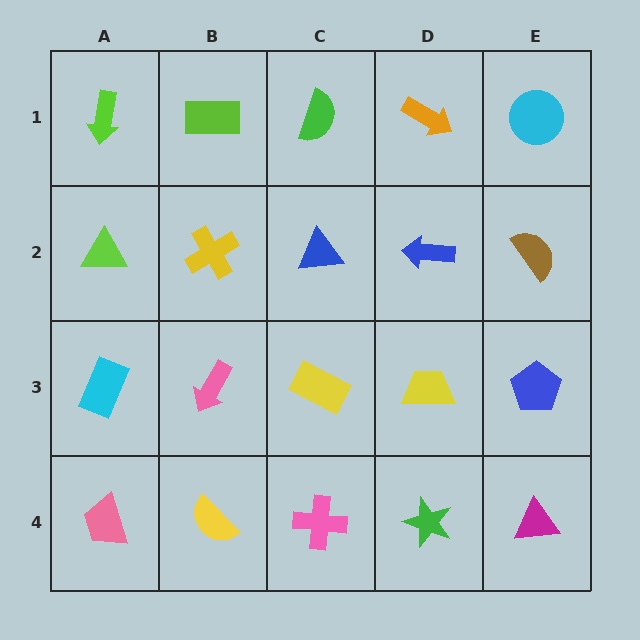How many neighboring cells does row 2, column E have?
3.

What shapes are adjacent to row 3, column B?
A yellow cross (row 2, column B), a yellow semicircle (row 4, column B), a cyan rectangle (row 3, column A), a yellow rectangle (row 3, column C).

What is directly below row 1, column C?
A blue triangle.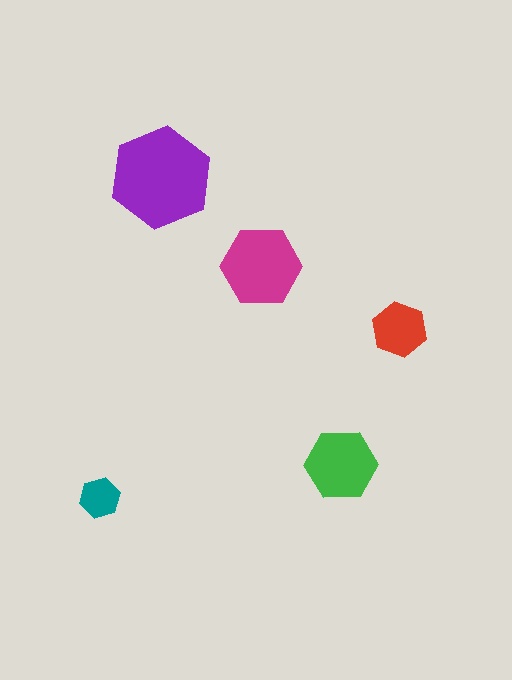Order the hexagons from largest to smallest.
the purple one, the magenta one, the green one, the red one, the teal one.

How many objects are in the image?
There are 5 objects in the image.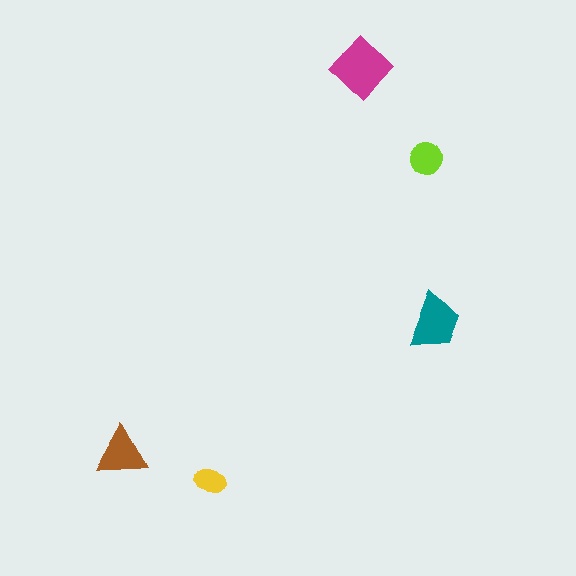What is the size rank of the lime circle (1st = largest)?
4th.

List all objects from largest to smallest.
The magenta diamond, the teal trapezoid, the brown triangle, the lime circle, the yellow ellipse.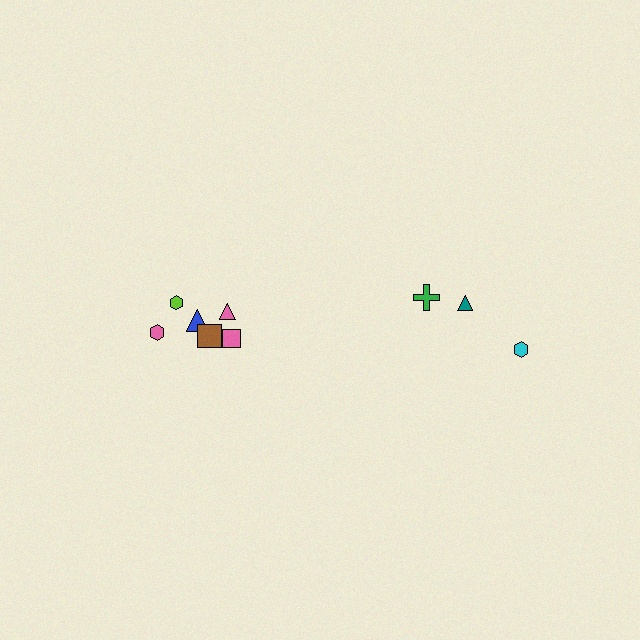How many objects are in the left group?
There are 6 objects.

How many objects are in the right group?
There are 3 objects.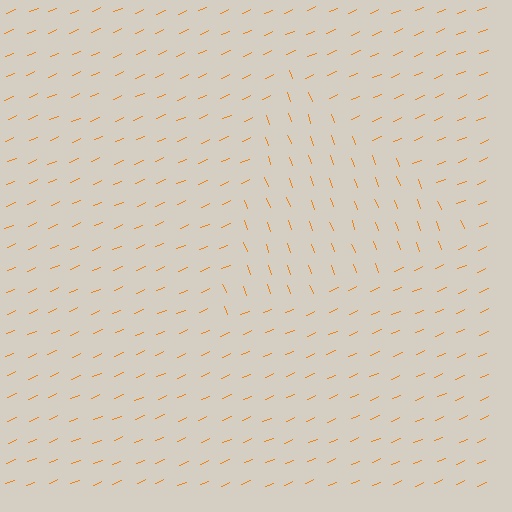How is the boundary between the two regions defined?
The boundary is defined purely by a change in line orientation (approximately 87 degrees difference). All lines are the same color and thickness.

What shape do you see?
I see a triangle.